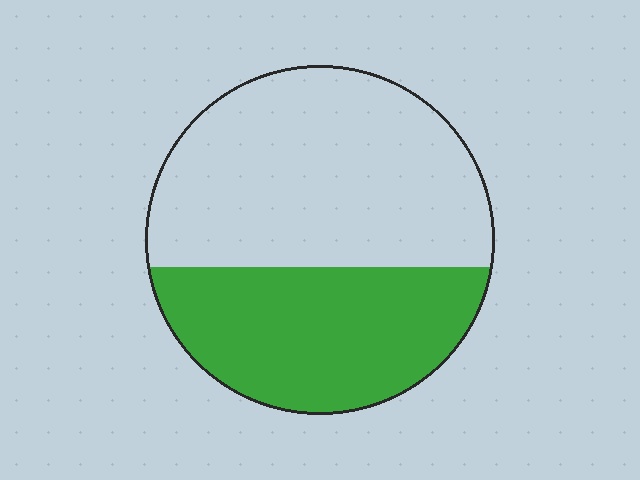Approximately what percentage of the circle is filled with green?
Approximately 40%.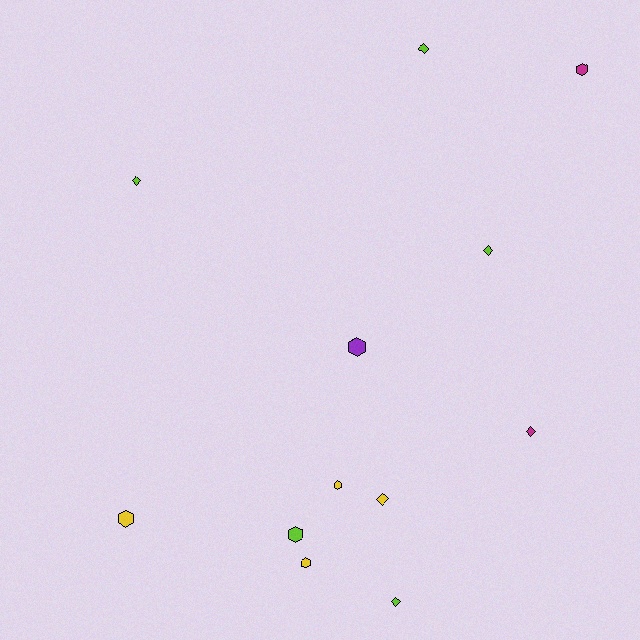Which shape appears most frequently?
Diamond, with 6 objects.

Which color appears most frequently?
Lime, with 5 objects.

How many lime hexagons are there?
There is 1 lime hexagon.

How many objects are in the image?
There are 12 objects.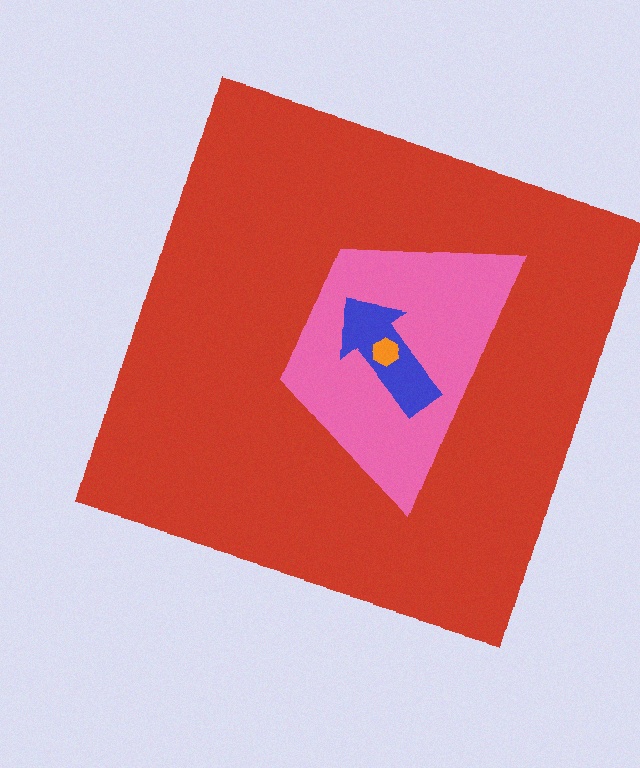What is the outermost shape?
The red square.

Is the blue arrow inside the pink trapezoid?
Yes.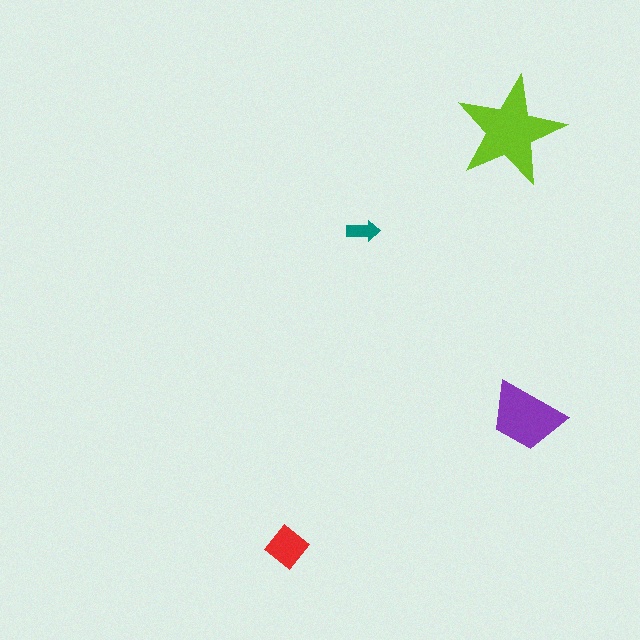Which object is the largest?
The lime star.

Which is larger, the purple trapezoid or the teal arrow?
The purple trapezoid.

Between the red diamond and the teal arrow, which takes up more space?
The red diamond.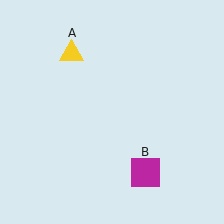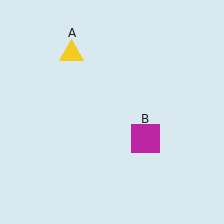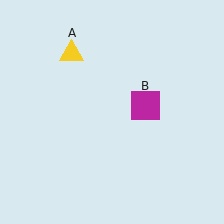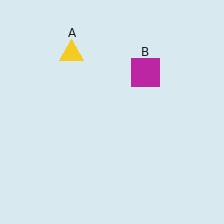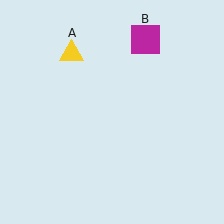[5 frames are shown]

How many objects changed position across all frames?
1 object changed position: magenta square (object B).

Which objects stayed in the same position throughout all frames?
Yellow triangle (object A) remained stationary.